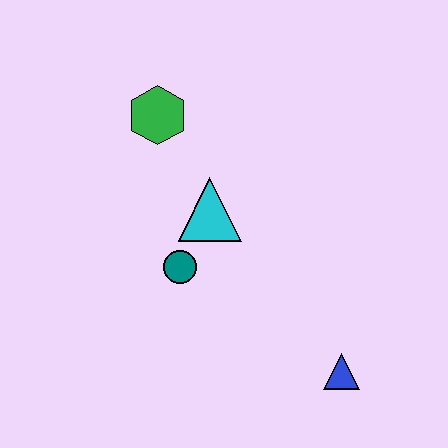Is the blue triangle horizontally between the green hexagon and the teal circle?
No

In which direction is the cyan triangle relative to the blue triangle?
The cyan triangle is above the blue triangle.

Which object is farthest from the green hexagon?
The blue triangle is farthest from the green hexagon.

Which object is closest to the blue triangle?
The teal circle is closest to the blue triangle.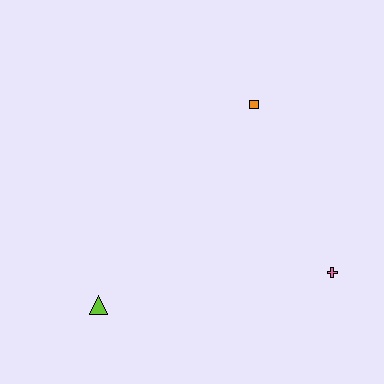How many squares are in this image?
There is 1 square.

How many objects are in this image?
There are 3 objects.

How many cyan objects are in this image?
There are no cyan objects.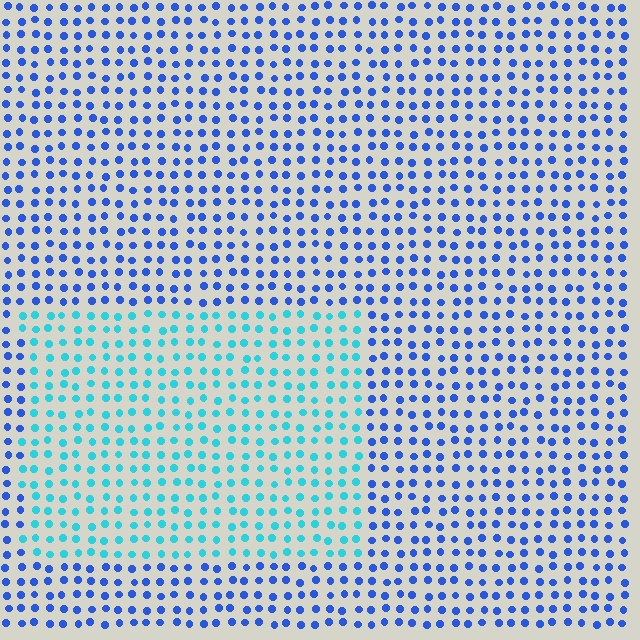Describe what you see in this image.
The image is filled with small blue elements in a uniform arrangement. A rectangle-shaped region is visible where the elements are tinted to a slightly different hue, forming a subtle color boundary.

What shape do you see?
I see a rectangle.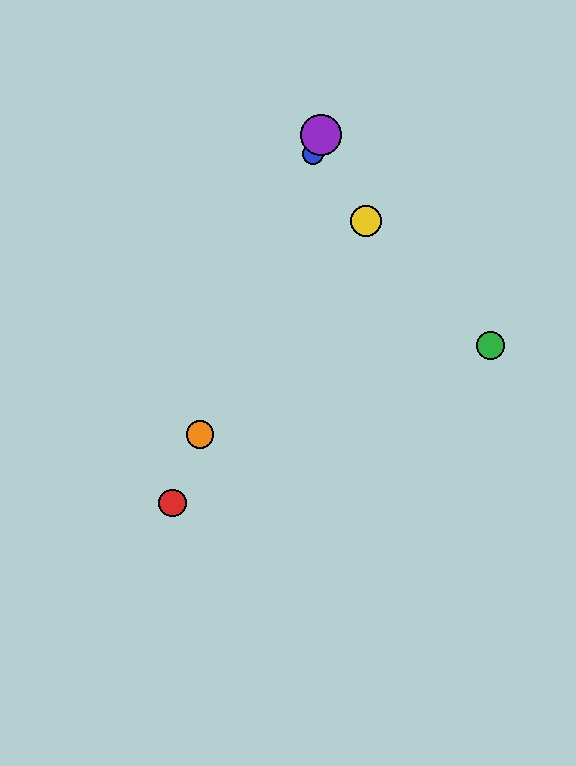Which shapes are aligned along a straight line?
The red circle, the blue circle, the purple circle, the orange circle are aligned along a straight line.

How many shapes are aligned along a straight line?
4 shapes (the red circle, the blue circle, the purple circle, the orange circle) are aligned along a straight line.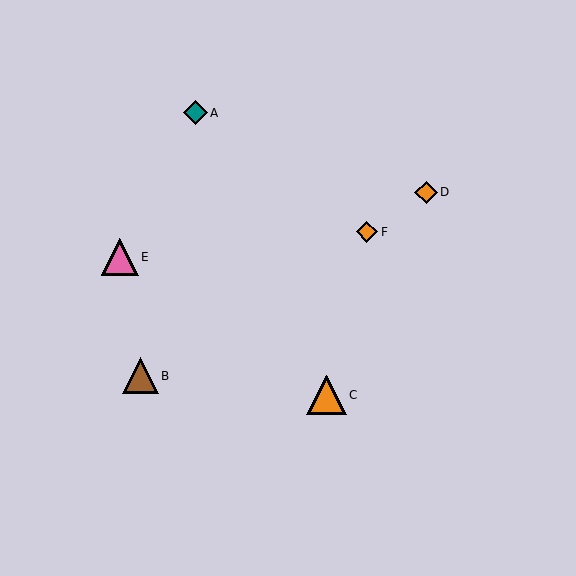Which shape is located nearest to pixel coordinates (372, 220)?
The orange diamond (labeled F) at (367, 232) is nearest to that location.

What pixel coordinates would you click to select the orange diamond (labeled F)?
Click at (367, 232) to select the orange diamond F.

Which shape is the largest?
The orange triangle (labeled C) is the largest.